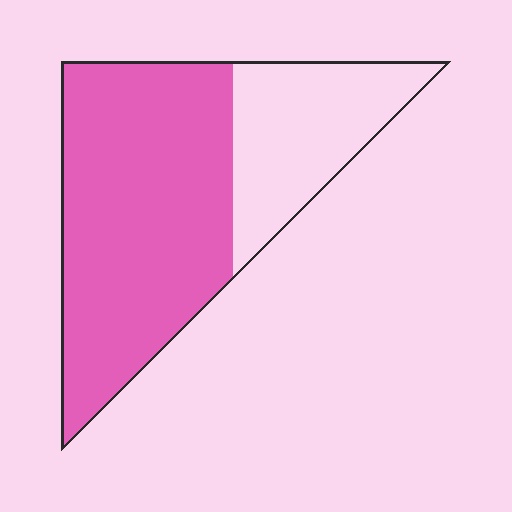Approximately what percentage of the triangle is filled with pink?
Approximately 70%.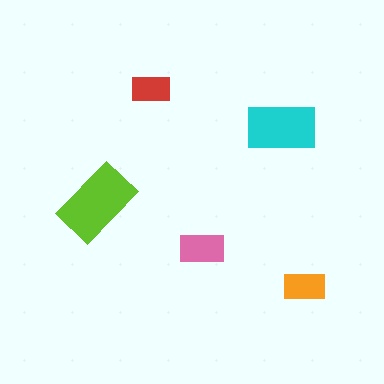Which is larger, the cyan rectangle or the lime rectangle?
The lime one.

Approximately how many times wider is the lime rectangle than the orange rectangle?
About 2 times wider.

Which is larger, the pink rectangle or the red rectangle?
The pink one.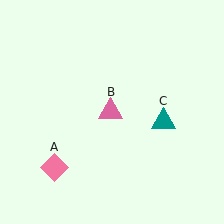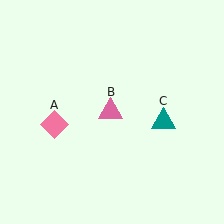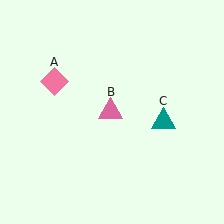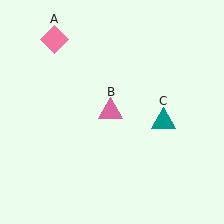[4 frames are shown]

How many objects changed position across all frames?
1 object changed position: pink diamond (object A).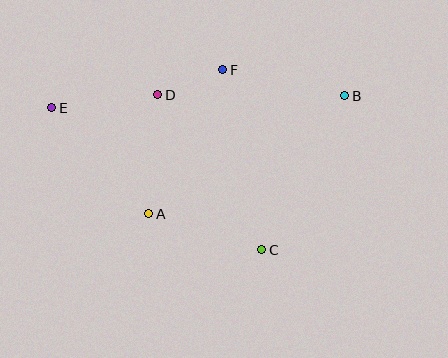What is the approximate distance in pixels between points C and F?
The distance between C and F is approximately 184 pixels.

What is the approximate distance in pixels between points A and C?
The distance between A and C is approximately 119 pixels.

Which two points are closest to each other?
Points D and F are closest to each other.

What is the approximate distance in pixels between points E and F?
The distance between E and F is approximately 175 pixels.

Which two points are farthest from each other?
Points B and E are farthest from each other.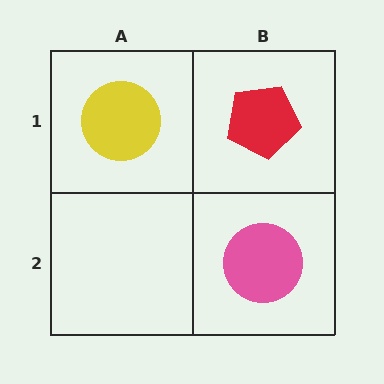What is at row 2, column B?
A pink circle.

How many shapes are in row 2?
1 shape.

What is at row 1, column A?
A yellow circle.